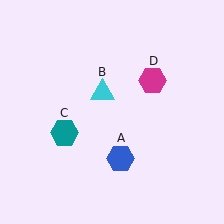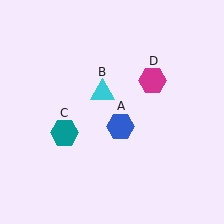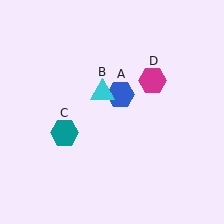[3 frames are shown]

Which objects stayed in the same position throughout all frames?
Cyan triangle (object B) and teal hexagon (object C) and magenta hexagon (object D) remained stationary.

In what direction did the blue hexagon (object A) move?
The blue hexagon (object A) moved up.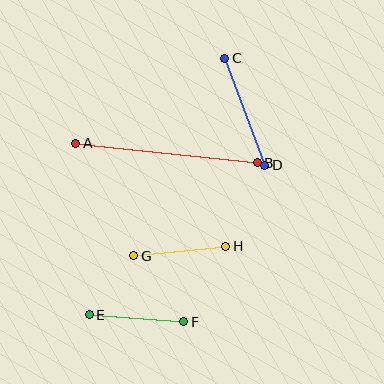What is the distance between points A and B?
The distance is approximately 183 pixels.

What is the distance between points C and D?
The distance is approximately 114 pixels.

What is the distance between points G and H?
The distance is approximately 93 pixels.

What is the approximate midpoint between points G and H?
The midpoint is at approximately (180, 251) pixels.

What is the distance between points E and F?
The distance is approximately 95 pixels.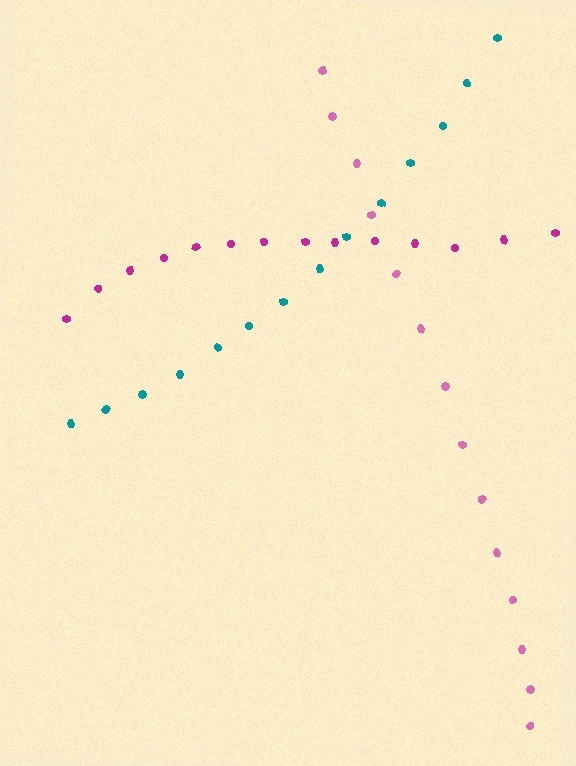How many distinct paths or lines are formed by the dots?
There are 3 distinct paths.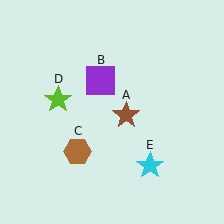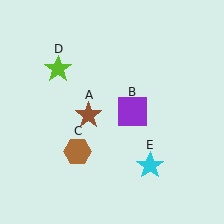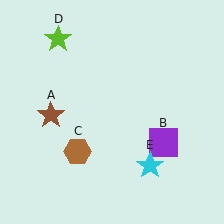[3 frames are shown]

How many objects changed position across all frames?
3 objects changed position: brown star (object A), purple square (object B), lime star (object D).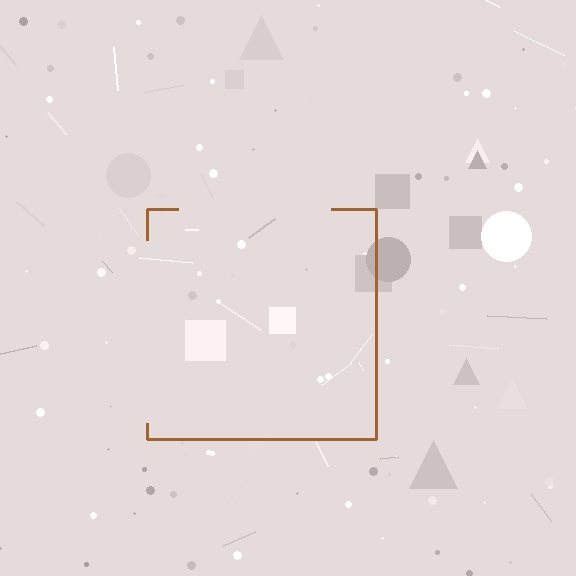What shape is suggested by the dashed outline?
The dashed outline suggests a square.